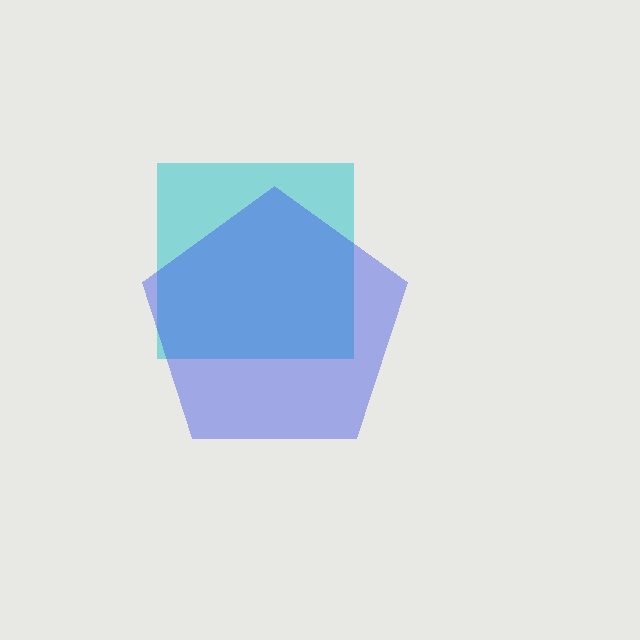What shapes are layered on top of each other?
The layered shapes are: a cyan square, a blue pentagon.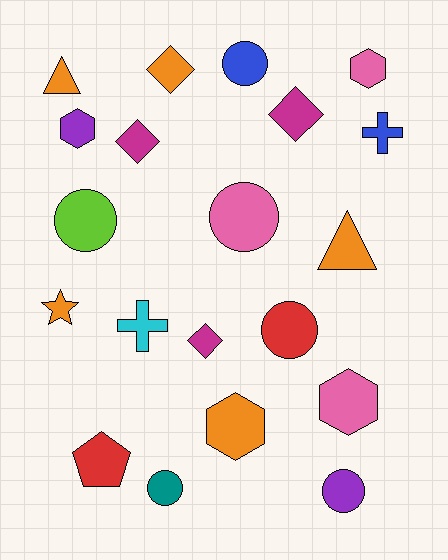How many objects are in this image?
There are 20 objects.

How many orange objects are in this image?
There are 5 orange objects.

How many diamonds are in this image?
There are 4 diamonds.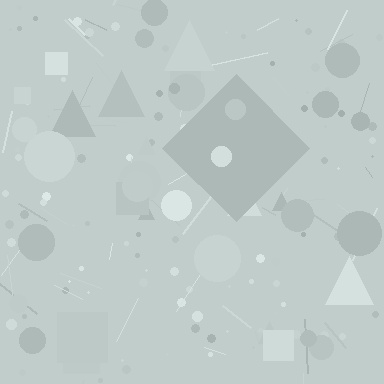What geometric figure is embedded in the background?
A diamond is embedded in the background.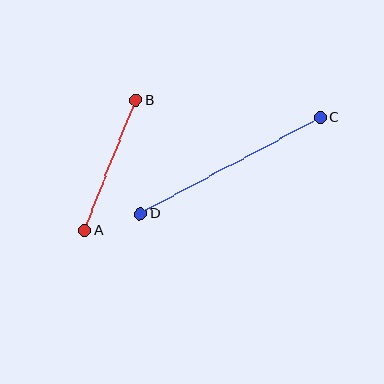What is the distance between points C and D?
The distance is approximately 204 pixels.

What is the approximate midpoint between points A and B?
The midpoint is at approximately (111, 165) pixels.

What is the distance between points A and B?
The distance is approximately 140 pixels.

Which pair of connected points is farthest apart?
Points C and D are farthest apart.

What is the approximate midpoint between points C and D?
The midpoint is at approximately (230, 166) pixels.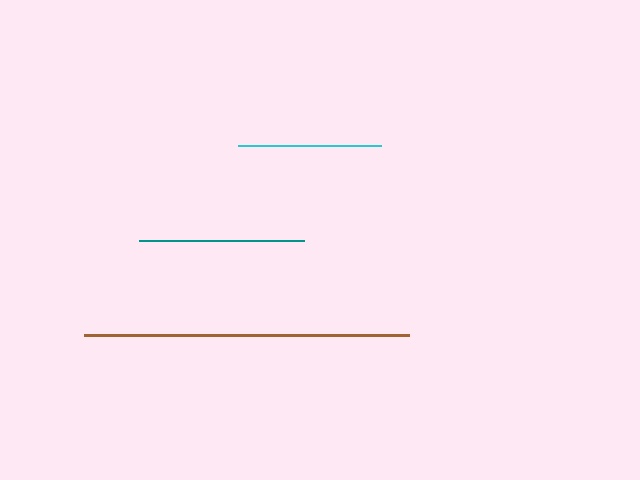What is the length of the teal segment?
The teal segment is approximately 164 pixels long.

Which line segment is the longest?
The brown line is the longest at approximately 325 pixels.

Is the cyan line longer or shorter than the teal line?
The teal line is longer than the cyan line.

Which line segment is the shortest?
The cyan line is the shortest at approximately 143 pixels.